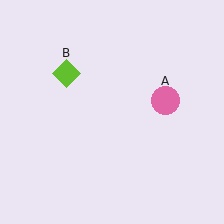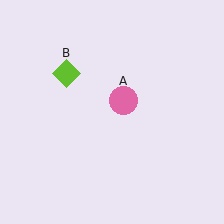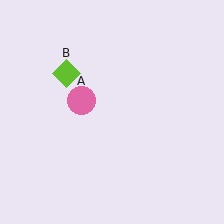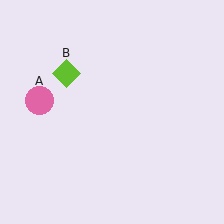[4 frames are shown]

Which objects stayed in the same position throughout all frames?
Lime diamond (object B) remained stationary.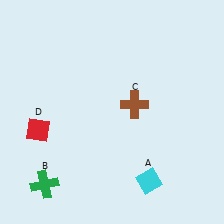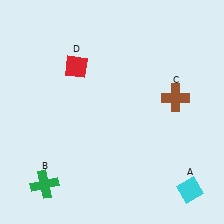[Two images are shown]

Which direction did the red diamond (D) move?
The red diamond (D) moved up.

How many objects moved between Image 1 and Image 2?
3 objects moved between the two images.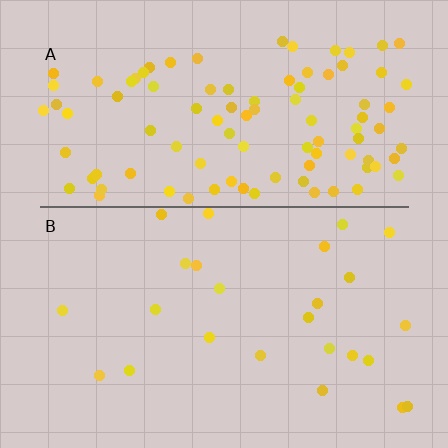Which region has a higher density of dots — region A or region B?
A (the top).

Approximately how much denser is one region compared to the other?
Approximately 3.9× — region A over region B.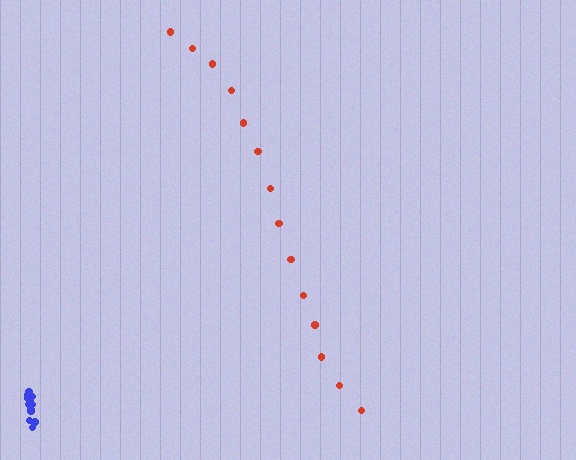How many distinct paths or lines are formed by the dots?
There are 2 distinct paths.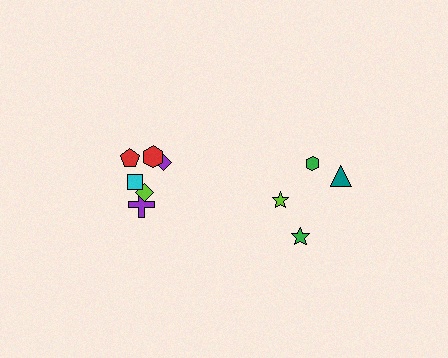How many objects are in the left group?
There are 6 objects.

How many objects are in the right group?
There are 4 objects.